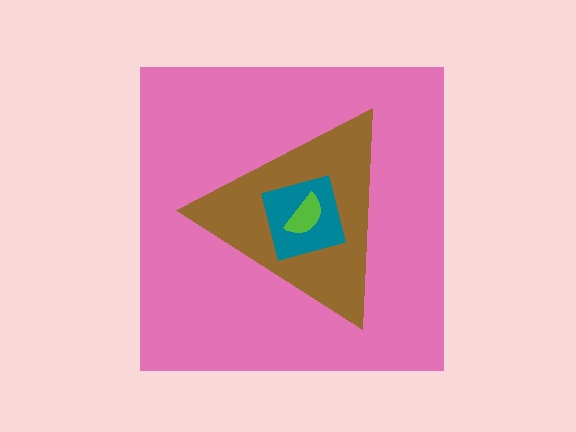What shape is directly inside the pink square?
The brown triangle.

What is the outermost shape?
The pink square.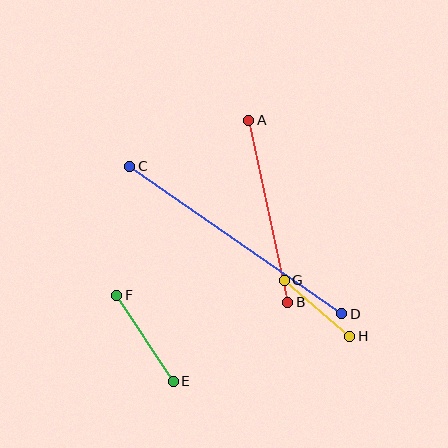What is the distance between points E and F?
The distance is approximately 103 pixels.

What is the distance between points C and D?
The distance is approximately 258 pixels.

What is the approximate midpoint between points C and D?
The midpoint is at approximately (236, 240) pixels.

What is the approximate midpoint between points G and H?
The midpoint is at approximately (317, 308) pixels.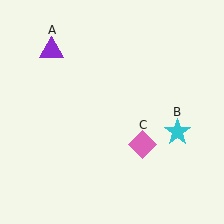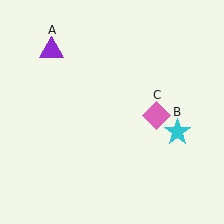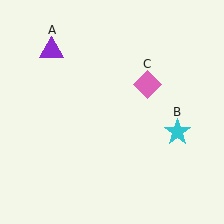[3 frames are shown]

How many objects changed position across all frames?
1 object changed position: pink diamond (object C).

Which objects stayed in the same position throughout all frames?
Purple triangle (object A) and cyan star (object B) remained stationary.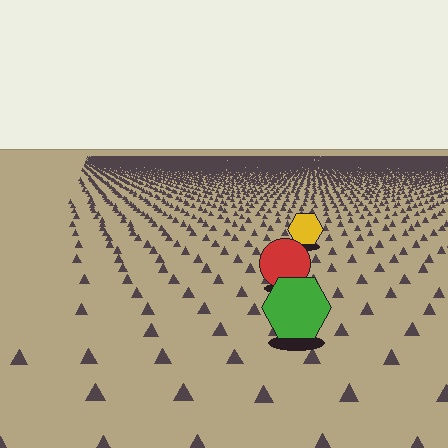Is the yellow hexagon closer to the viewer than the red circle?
No. The red circle is closer — you can tell from the texture gradient: the ground texture is coarser near it.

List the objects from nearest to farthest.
From nearest to farthest: the green hexagon, the red circle, the yellow hexagon.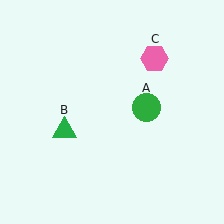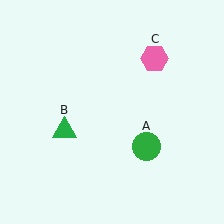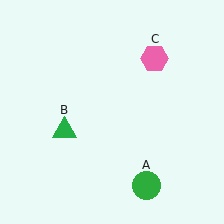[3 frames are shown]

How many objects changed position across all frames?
1 object changed position: green circle (object A).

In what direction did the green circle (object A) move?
The green circle (object A) moved down.